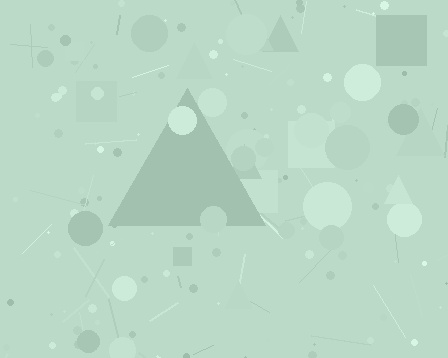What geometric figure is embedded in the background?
A triangle is embedded in the background.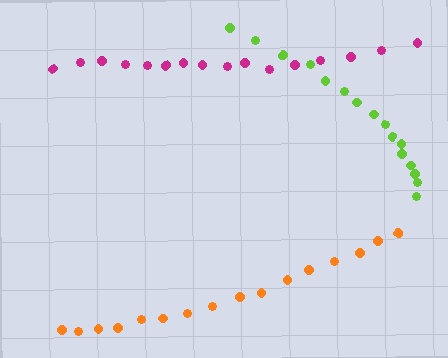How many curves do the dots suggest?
There are 3 distinct paths.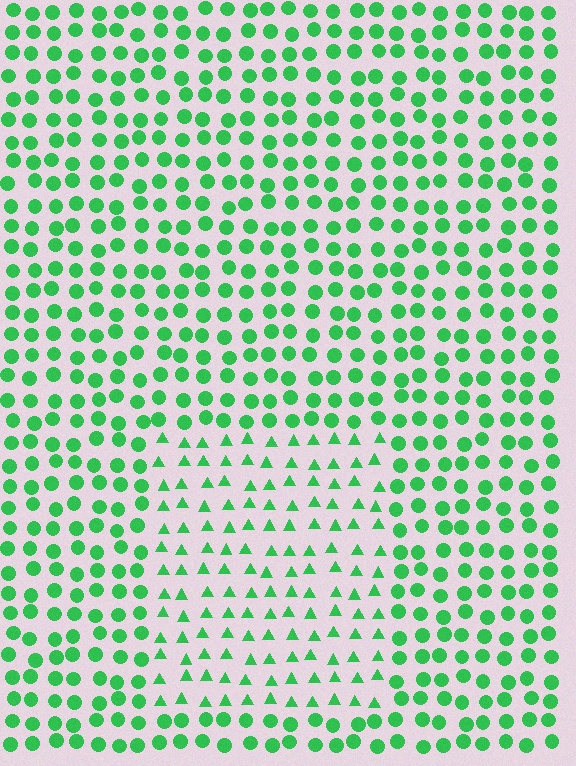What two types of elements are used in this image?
The image uses triangles inside the rectangle region and circles outside it.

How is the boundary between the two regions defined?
The boundary is defined by a change in element shape: triangles inside vs. circles outside. All elements share the same color and spacing.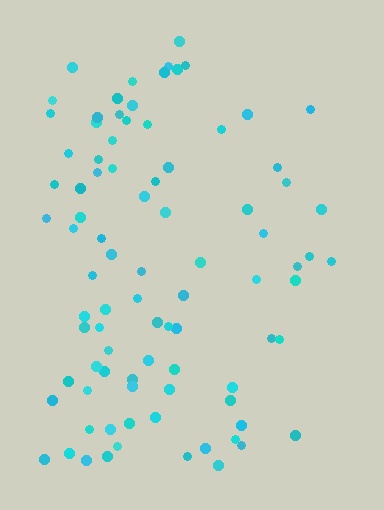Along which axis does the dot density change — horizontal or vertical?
Horizontal.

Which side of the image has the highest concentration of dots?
The left.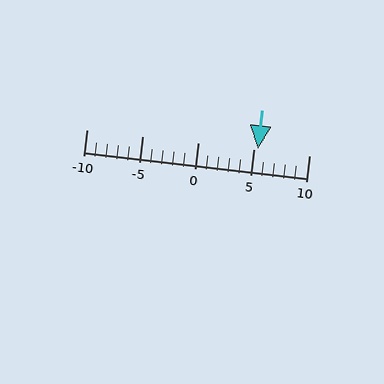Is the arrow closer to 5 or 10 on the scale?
The arrow is closer to 5.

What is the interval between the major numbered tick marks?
The major tick marks are spaced 5 units apart.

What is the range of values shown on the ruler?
The ruler shows values from -10 to 10.